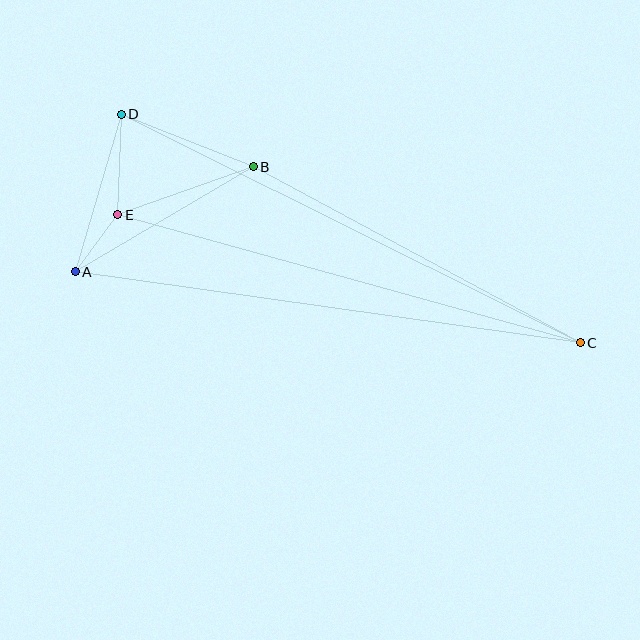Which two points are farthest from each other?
Points C and D are farthest from each other.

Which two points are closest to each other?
Points A and E are closest to each other.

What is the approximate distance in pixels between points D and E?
The distance between D and E is approximately 100 pixels.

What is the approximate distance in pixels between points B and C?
The distance between B and C is approximately 371 pixels.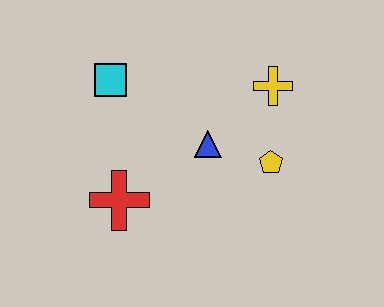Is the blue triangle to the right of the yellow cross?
No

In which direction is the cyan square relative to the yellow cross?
The cyan square is to the left of the yellow cross.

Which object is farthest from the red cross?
The yellow cross is farthest from the red cross.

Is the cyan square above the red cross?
Yes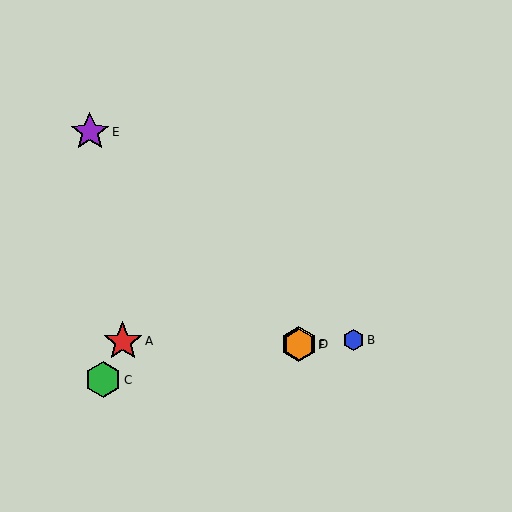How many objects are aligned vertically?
2 objects (D, F) are aligned vertically.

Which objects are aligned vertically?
Objects D, F are aligned vertically.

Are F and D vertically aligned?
Yes, both are at x≈299.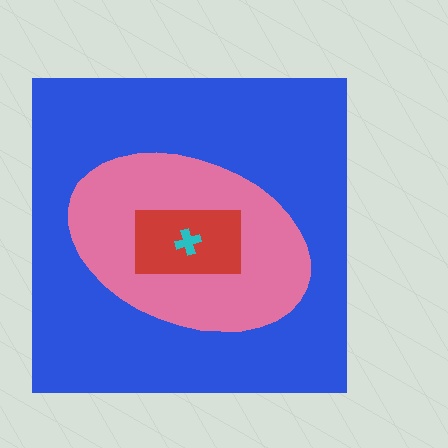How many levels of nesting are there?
4.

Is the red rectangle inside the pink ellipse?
Yes.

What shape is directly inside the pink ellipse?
The red rectangle.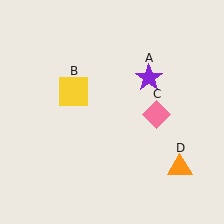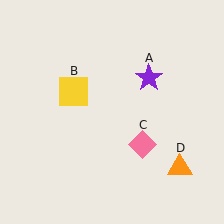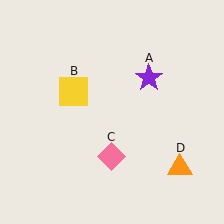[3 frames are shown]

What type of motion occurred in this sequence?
The pink diamond (object C) rotated clockwise around the center of the scene.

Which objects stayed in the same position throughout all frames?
Purple star (object A) and yellow square (object B) and orange triangle (object D) remained stationary.